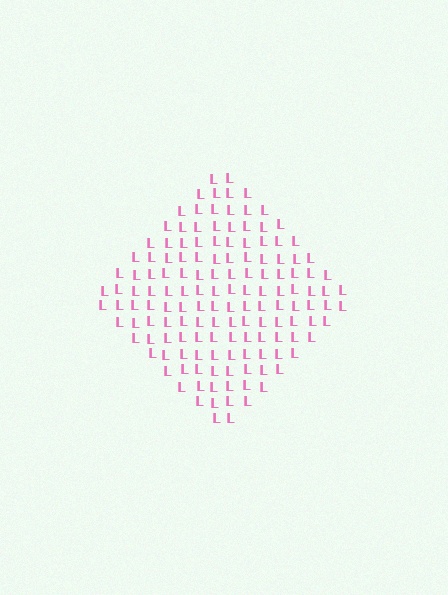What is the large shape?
The large shape is a diamond.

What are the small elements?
The small elements are letter L's.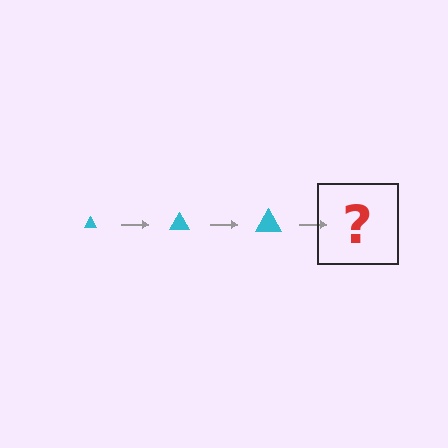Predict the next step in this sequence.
The next step is a cyan triangle, larger than the previous one.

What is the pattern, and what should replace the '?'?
The pattern is that the triangle gets progressively larger each step. The '?' should be a cyan triangle, larger than the previous one.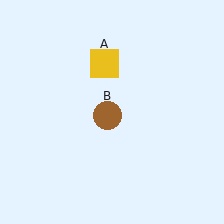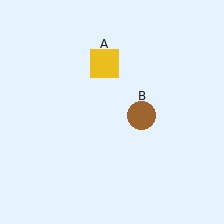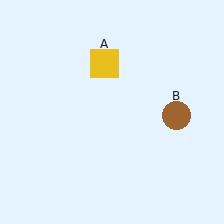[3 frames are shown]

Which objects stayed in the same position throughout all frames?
Yellow square (object A) remained stationary.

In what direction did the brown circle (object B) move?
The brown circle (object B) moved right.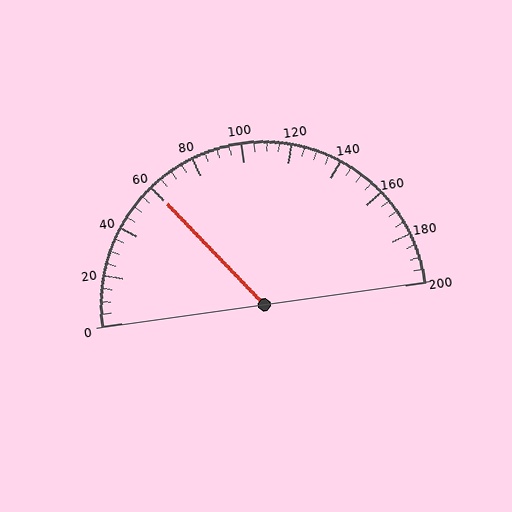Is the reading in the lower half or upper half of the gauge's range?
The reading is in the lower half of the range (0 to 200).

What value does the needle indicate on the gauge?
The needle indicates approximately 60.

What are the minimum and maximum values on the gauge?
The gauge ranges from 0 to 200.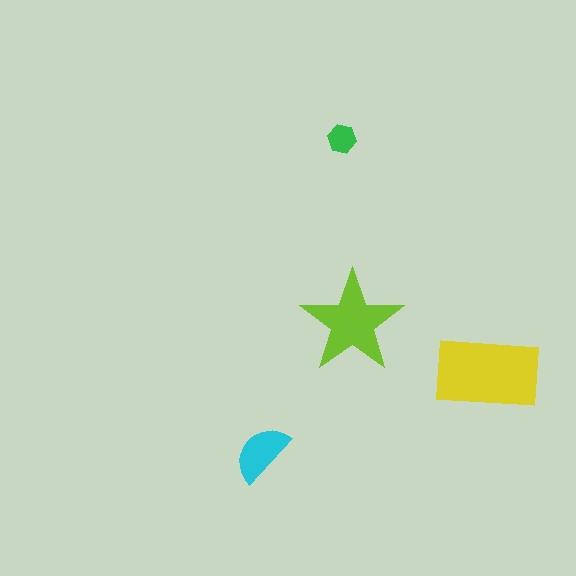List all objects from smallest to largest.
The green hexagon, the cyan semicircle, the lime star, the yellow rectangle.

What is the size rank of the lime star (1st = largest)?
2nd.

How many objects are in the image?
There are 4 objects in the image.